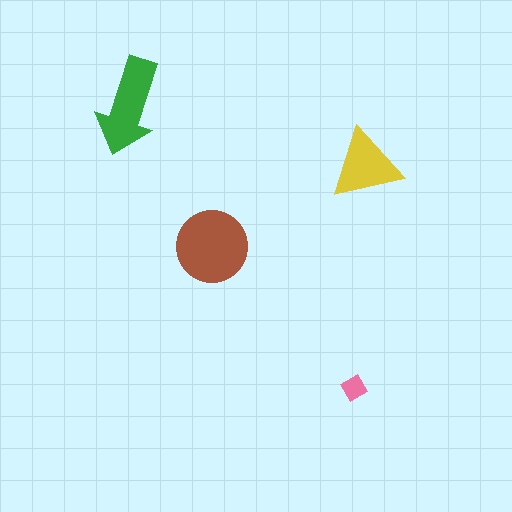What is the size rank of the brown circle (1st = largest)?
1st.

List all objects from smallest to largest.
The pink diamond, the yellow triangle, the green arrow, the brown circle.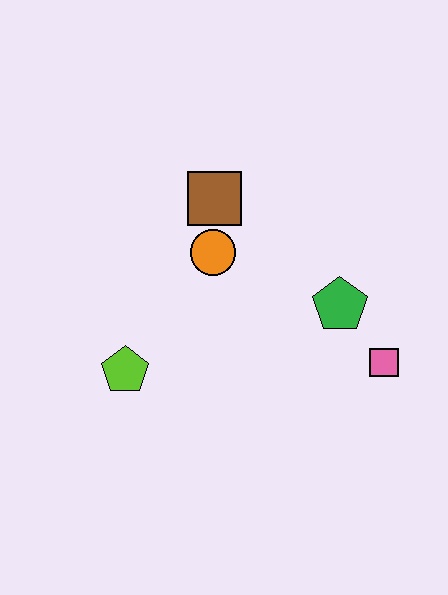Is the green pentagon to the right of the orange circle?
Yes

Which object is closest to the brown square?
The orange circle is closest to the brown square.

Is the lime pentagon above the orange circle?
No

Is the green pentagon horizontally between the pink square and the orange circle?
Yes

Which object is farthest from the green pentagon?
The lime pentagon is farthest from the green pentagon.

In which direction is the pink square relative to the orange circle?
The pink square is to the right of the orange circle.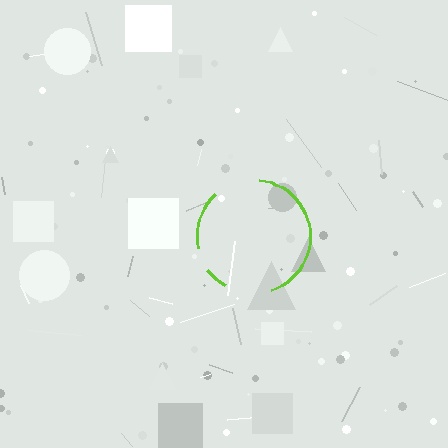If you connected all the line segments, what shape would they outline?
They would outline a circle.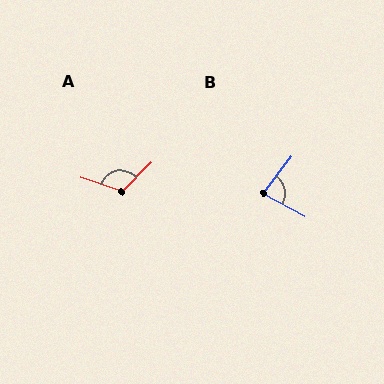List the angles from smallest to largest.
B (81°), A (116°).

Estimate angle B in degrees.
Approximately 81 degrees.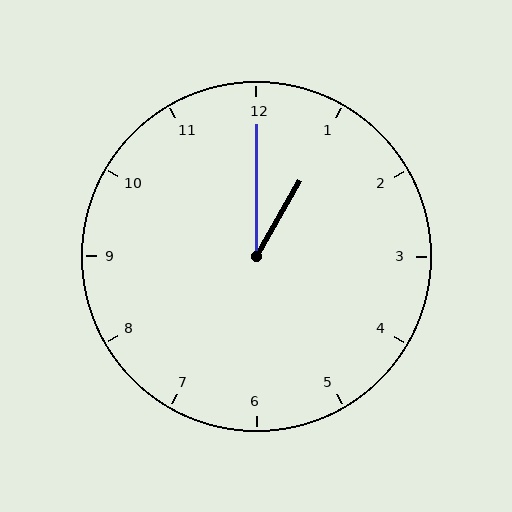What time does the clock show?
1:00.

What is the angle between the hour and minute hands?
Approximately 30 degrees.